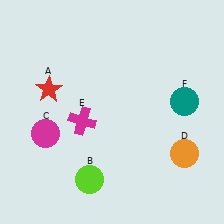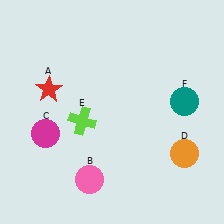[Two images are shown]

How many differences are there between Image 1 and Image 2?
There are 2 differences between the two images.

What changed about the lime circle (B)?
In Image 1, B is lime. In Image 2, it changed to pink.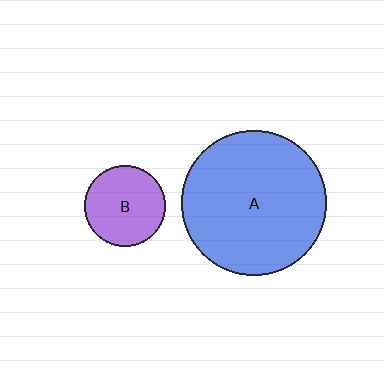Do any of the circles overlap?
No, none of the circles overlap.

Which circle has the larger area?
Circle A (blue).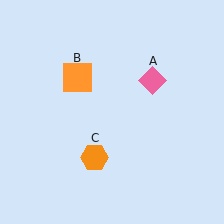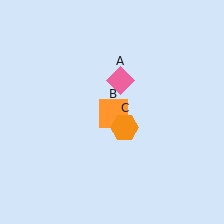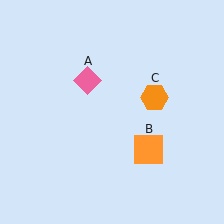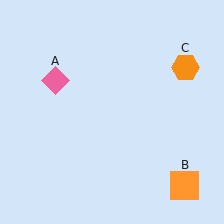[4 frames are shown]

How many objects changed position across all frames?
3 objects changed position: pink diamond (object A), orange square (object B), orange hexagon (object C).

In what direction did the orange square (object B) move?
The orange square (object B) moved down and to the right.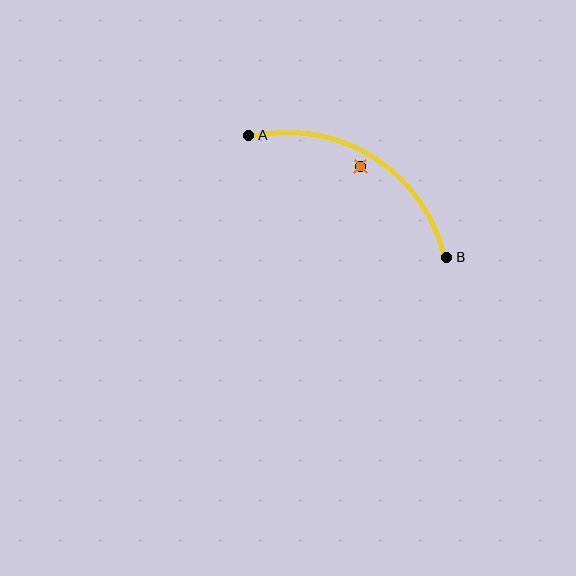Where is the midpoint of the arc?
The arc midpoint is the point on the curve farthest from the straight line joining A and B. It sits above that line.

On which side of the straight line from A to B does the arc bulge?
The arc bulges above the straight line connecting A and B.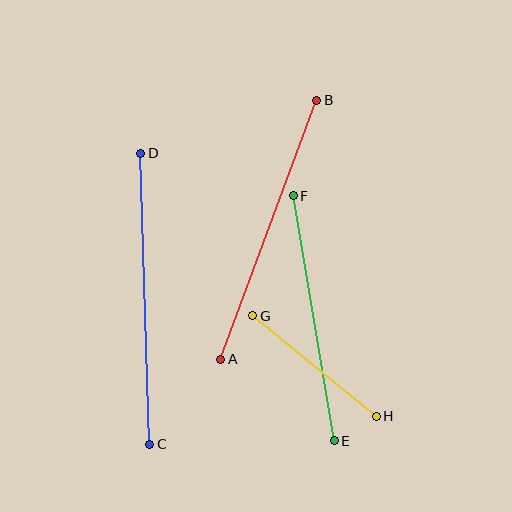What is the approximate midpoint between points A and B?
The midpoint is at approximately (269, 230) pixels.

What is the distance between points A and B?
The distance is approximately 276 pixels.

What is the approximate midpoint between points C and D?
The midpoint is at approximately (145, 299) pixels.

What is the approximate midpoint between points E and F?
The midpoint is at approximately (314, 318) pixels.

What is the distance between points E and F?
The distance is approximately 248 pixels.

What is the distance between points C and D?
The distance is approximately 291 pixels.